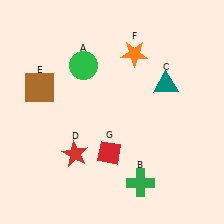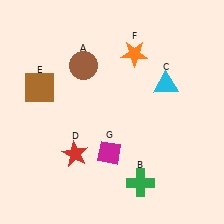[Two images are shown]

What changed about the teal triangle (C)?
In Image 1, C is teal. In Image 2, it changed to cyan.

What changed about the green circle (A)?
In Image 1, A is green. In Image 2, it changed to brown.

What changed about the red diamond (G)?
In Image 1, G is red. In Image 2, it changed to magenta.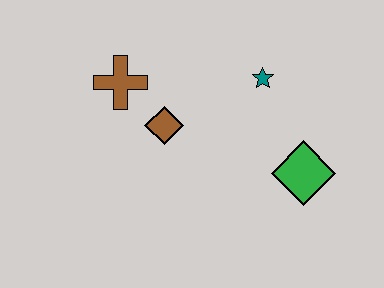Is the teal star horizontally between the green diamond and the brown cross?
Yes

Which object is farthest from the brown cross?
The green diamond is farthest from the brown cross.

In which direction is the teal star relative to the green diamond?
The teal star is above the green diamond.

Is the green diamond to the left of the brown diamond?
No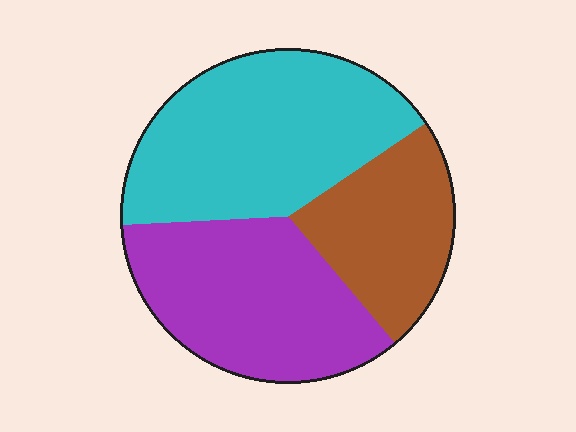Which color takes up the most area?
Cyan, at roughly 40%.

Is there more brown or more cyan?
Cyan.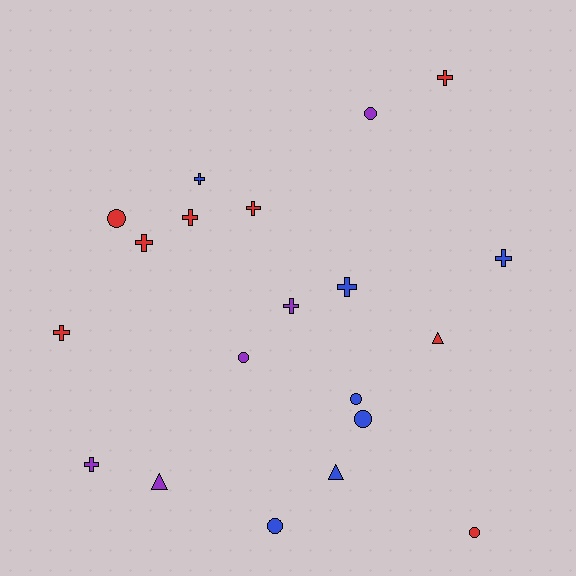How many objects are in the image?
There are 20 objects.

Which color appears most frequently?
Red, with 8 objects.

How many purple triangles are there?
There is 1 purple triangle.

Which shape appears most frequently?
Cross, with 10 objects.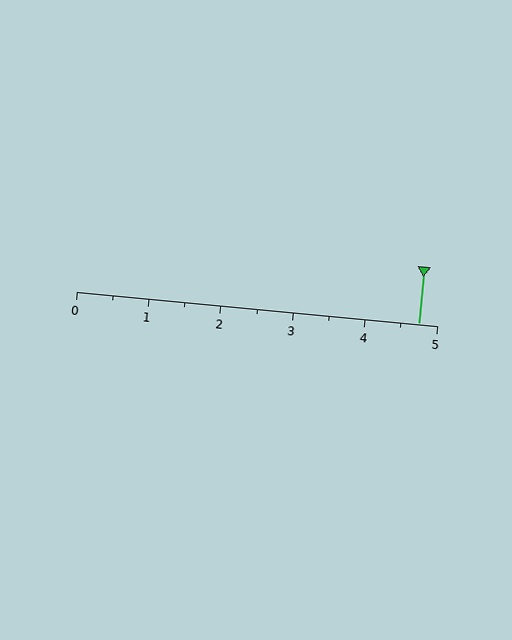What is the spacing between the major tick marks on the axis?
The major ticks are spaced 1 apart.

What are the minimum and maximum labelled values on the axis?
The axis runs from 0 to 5.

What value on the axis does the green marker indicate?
The marker indicates approximately 4.8.